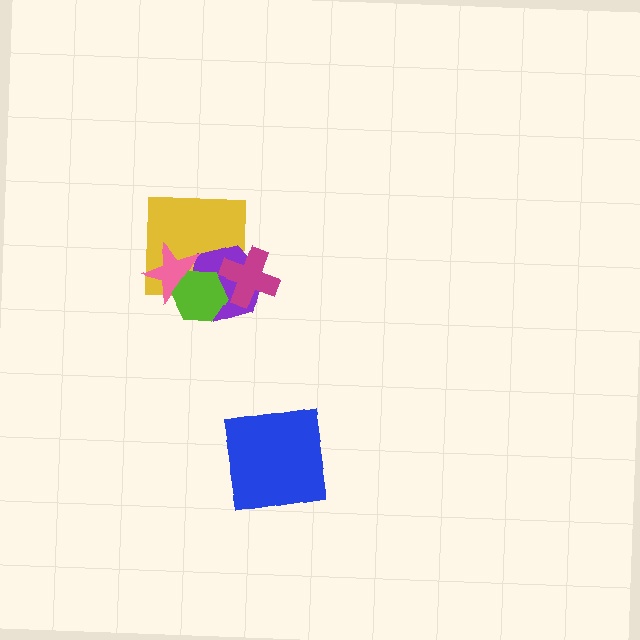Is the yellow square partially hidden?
Yes, it is partially covered by another shape.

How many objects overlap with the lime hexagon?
3 objects overlap with the lime hexagon.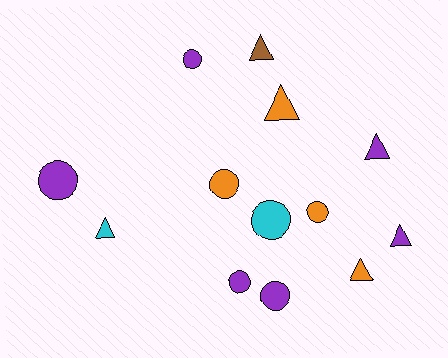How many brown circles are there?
There are no brown circles.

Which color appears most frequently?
Purple, with 6 objects.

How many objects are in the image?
There are 13 objects.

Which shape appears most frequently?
Circle, with 7 objects.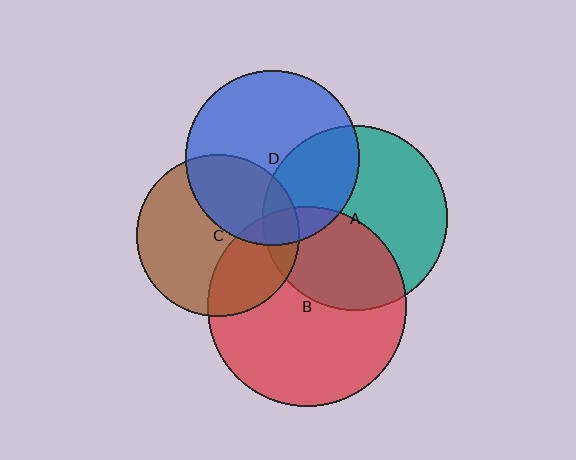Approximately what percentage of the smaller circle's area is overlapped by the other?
Approximately 35%.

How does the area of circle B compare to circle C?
Approximately 1.5 times.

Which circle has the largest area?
Circle B (red).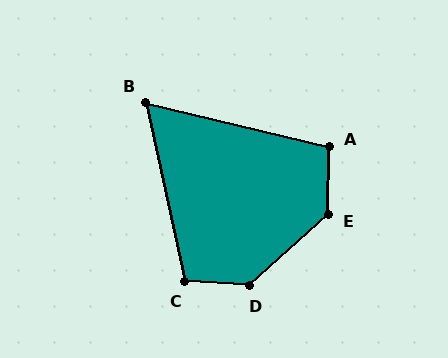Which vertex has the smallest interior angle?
B, at approximately 64 degrees.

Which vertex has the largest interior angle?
D, at approximately 134 degrees.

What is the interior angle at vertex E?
Approximately 133 degrees (obtuse).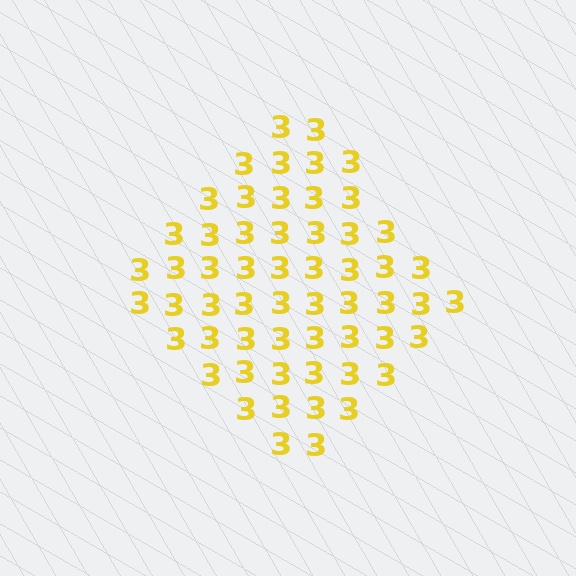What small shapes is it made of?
It is made of small digit 3's.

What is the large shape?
The large shape is a diamond.